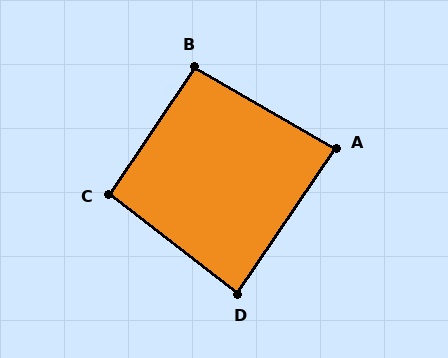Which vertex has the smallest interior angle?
A, at approximately 86 degrees.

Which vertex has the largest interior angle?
C, at approximately 94 degrees.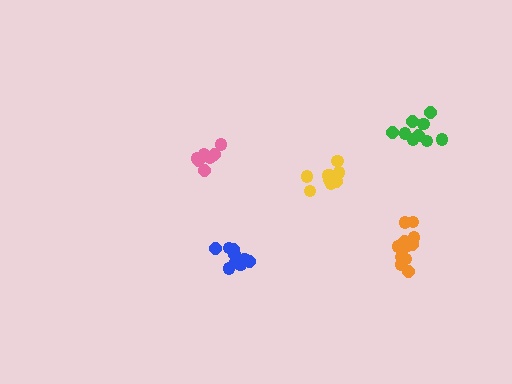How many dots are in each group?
Group 1: 10 dots, Group 2: 9 dots, Group 3: 11 dots, Group 4: 7 dots, Group 5: 12 dots (49 total).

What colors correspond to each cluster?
The clusters are colored: green, blue, yellow, pink, orange.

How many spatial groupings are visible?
There are 5 spatial groupings.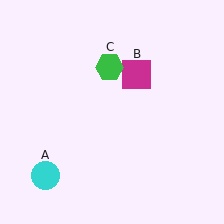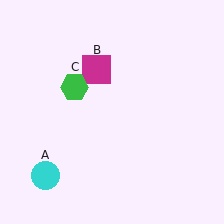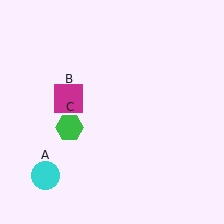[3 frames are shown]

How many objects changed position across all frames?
2 objects changed position: magenta square (object B), green hexagon (object C).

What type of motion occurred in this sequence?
The magenta square (object B), green hexagon (object C) rotated counterclockwise around the center of the scene.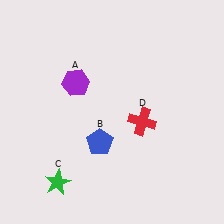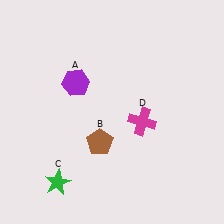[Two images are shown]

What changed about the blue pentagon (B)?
In Image 1, B is blue. In Image 2, it changed to brown.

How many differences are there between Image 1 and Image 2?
There are 2 differences between the two images.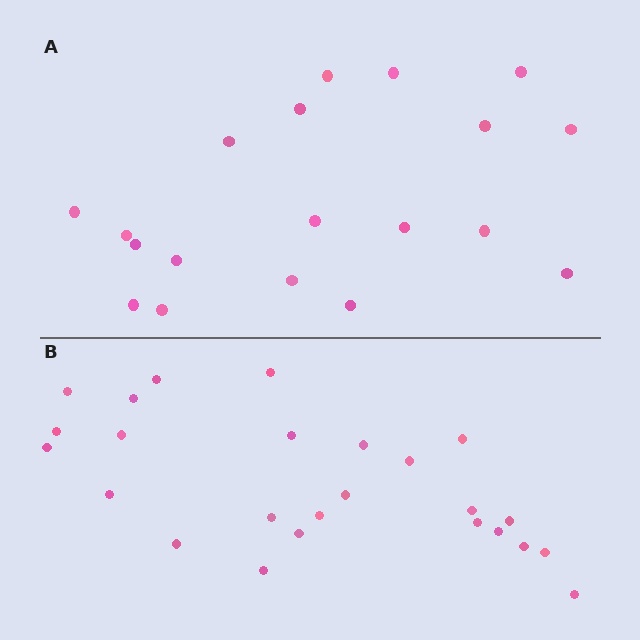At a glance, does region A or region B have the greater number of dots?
Region B (the bottom region) has more dots.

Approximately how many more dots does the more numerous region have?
Region B has about 6 more dots than region A.